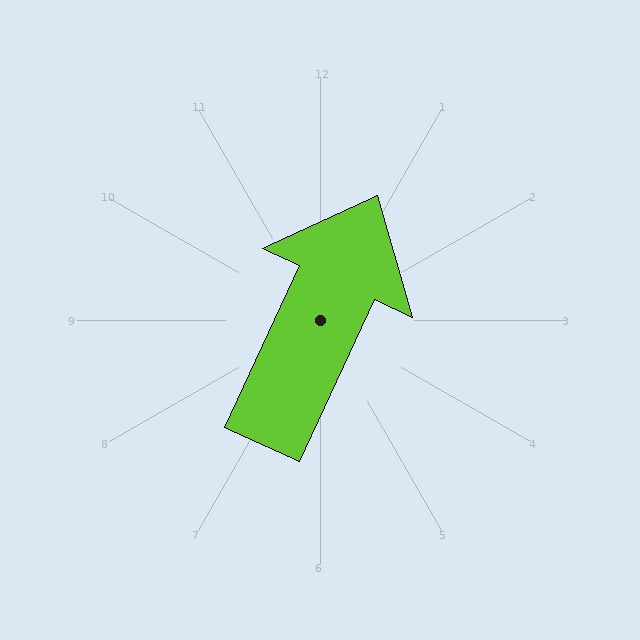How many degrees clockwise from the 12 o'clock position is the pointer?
Approximately 25 degrees.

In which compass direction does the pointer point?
Northeast.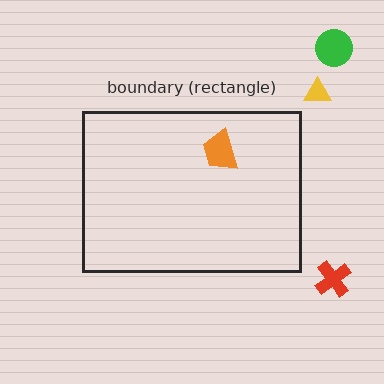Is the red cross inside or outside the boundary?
Outside.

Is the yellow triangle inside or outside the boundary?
Outside.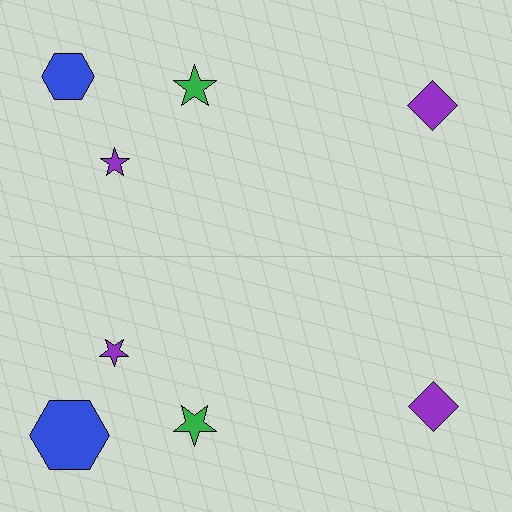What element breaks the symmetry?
The blue hexagon on the bottom side has a different size than its mirror counterpart.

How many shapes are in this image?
There are 8 shapes in this image.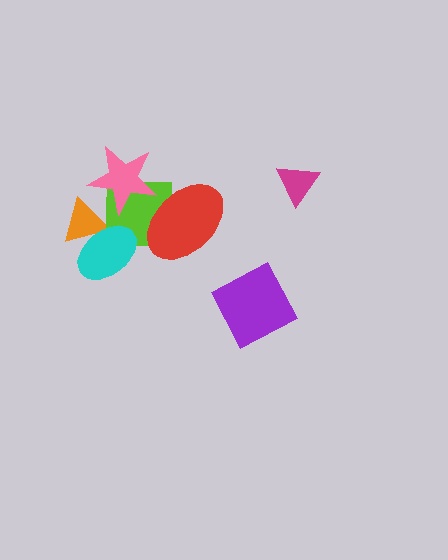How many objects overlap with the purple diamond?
0 objects overlap with the purple diamond.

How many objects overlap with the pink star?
1 object overlaps with the pink star.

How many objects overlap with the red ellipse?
1 object overlaps with the red ellipse.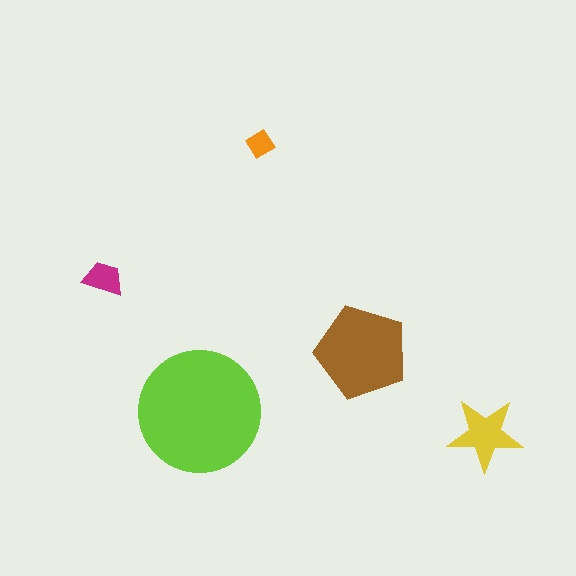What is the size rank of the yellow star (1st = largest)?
3rd.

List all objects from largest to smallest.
The lime circle, the brown pentagon, the yellow star, the magenta trapezoid, the orange diamond.